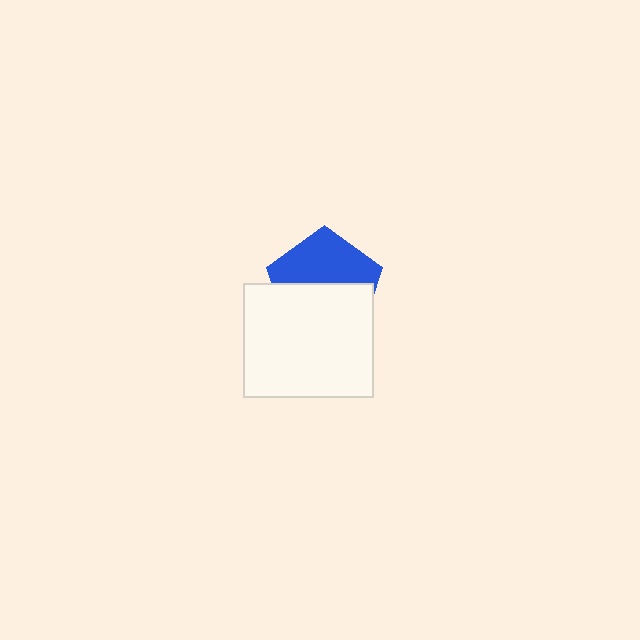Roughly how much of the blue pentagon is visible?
About half of it is visible (roughly 48%).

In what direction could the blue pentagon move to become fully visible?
The blue pentagon could move up. That would shift it out from behind the white rectangle entirely.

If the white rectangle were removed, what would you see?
You would see the complete blue pentagon.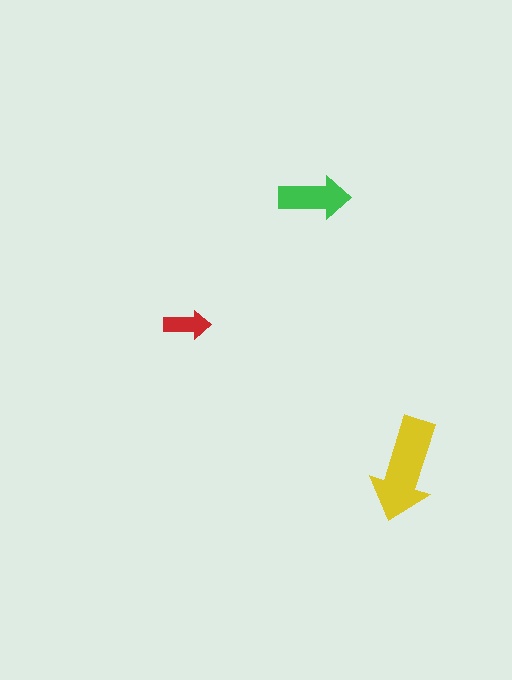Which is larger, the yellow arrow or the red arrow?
The yellow one.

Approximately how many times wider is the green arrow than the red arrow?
About 1.5 times wider.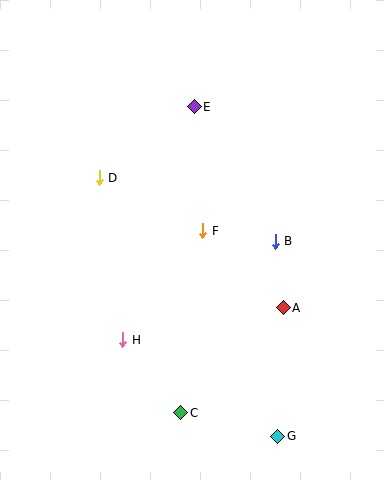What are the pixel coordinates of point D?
Point D is at (99, 178).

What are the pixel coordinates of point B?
Point B is at (275, 241).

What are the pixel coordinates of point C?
Point C is at (181, 413).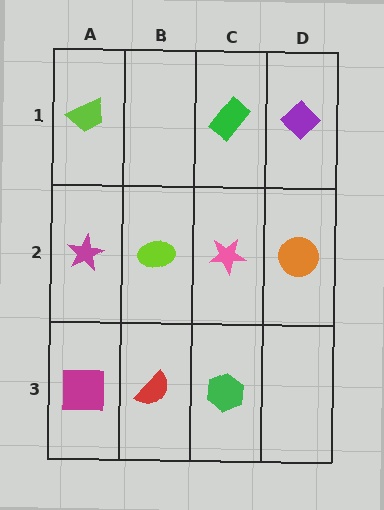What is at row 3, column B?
A red semicircle.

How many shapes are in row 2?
4 shapes.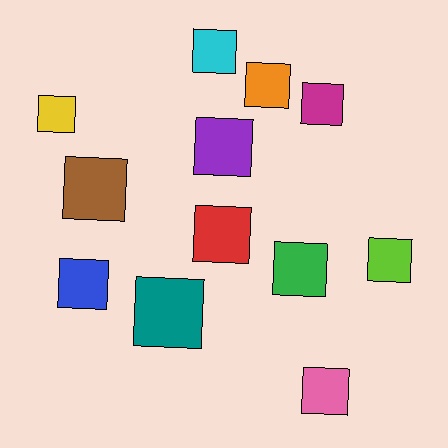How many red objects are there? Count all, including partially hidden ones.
There is 1 red object.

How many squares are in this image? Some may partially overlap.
There are 12 squares.